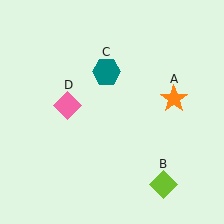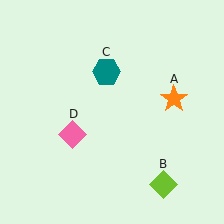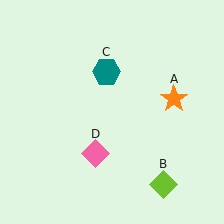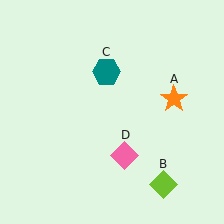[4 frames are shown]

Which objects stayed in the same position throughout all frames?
Orange star (object A) and lime diamond (object B) and teal hexagon (object C) remained stationary.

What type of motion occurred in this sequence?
The pink diamond (object D) rotated counterclockwise around the center of the scene.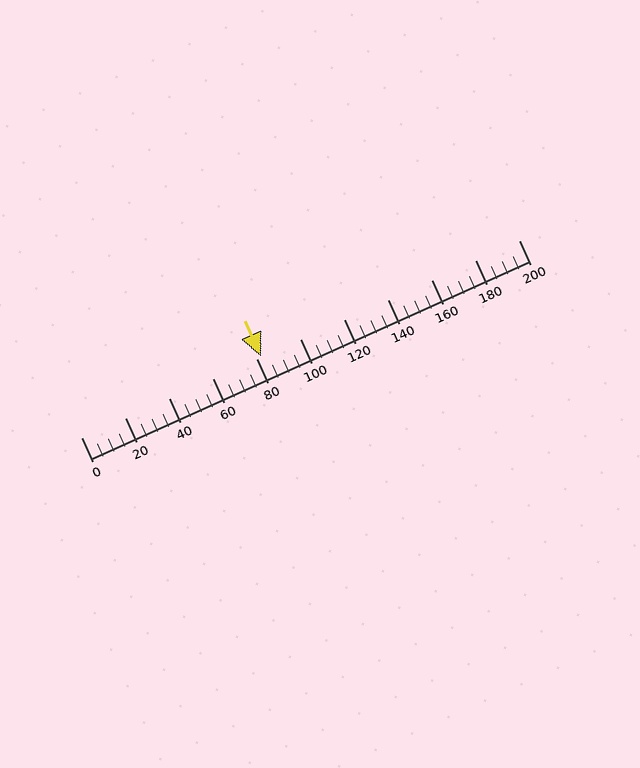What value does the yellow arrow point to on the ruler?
The yellow arrow points to approximately 82.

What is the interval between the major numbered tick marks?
The major tick marks are spaced 20 units apart.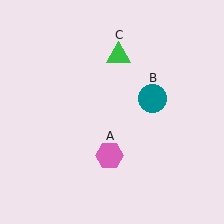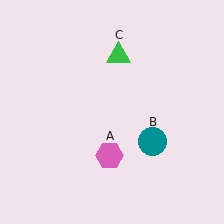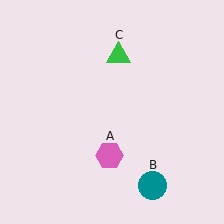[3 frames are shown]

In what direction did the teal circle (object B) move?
The teal circle (object B) moved down.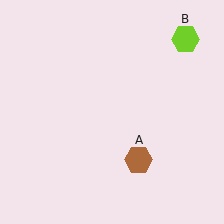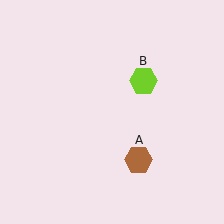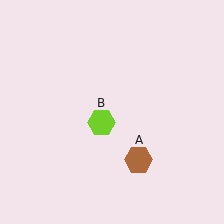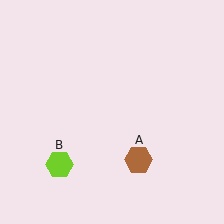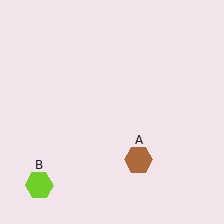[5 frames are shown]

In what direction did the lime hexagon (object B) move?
The lime hexagon (object B) moved down and to the left.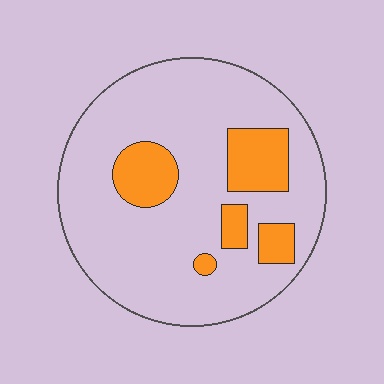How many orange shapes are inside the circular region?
5.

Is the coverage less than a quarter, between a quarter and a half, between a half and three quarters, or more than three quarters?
Less than a quarter.